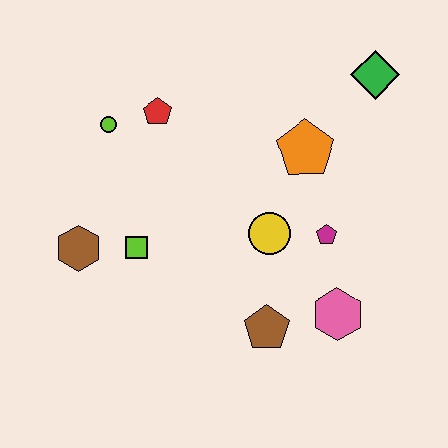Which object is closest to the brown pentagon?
The pink hexagon is closest to the brown pentagon.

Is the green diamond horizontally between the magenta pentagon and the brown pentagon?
No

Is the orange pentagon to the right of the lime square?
Yes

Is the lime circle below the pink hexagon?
No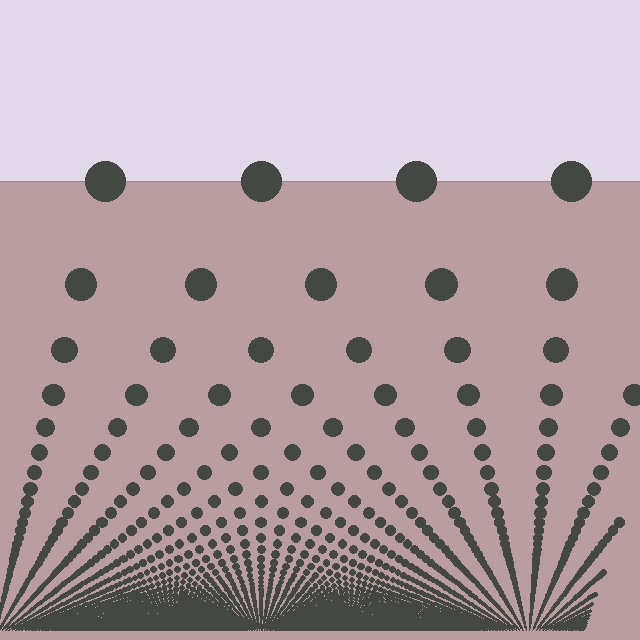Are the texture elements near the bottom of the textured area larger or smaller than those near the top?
Smaller. The gradient is inverted — elements near the bottom are smaller and denser.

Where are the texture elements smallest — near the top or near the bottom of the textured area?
Near the bottom.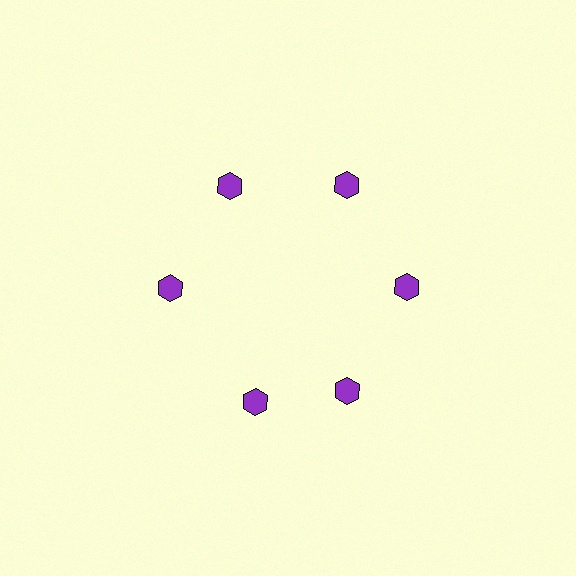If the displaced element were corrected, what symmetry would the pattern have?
It would have 6-fold rotational symmetry — the pattern would map onto itself every 60 degrees.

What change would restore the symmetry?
The symmetry would be restored by rotating it back into even spacing with its neighbors so that all 6 hexagons sit at equal angles and equal distance from the center.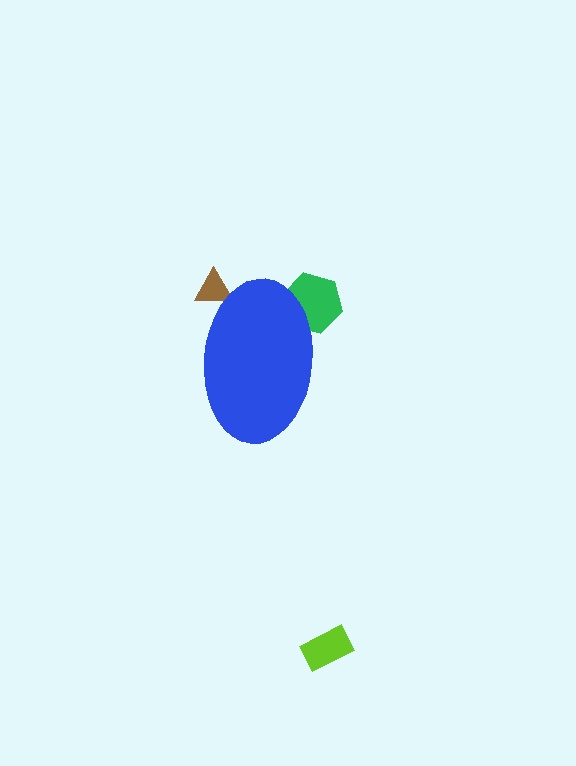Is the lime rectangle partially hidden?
No, the lime rectangle is fully visible.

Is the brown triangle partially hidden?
Yes, the brown triangle is partially hidden behind the blue ellipse.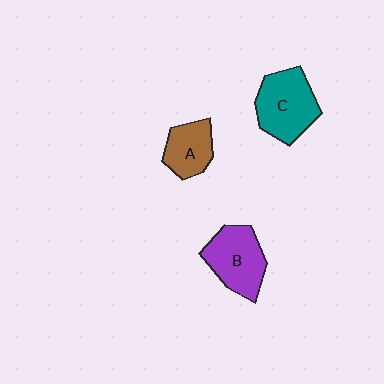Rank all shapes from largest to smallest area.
From largest to smallest: C (teal), B (purple), A (brown).